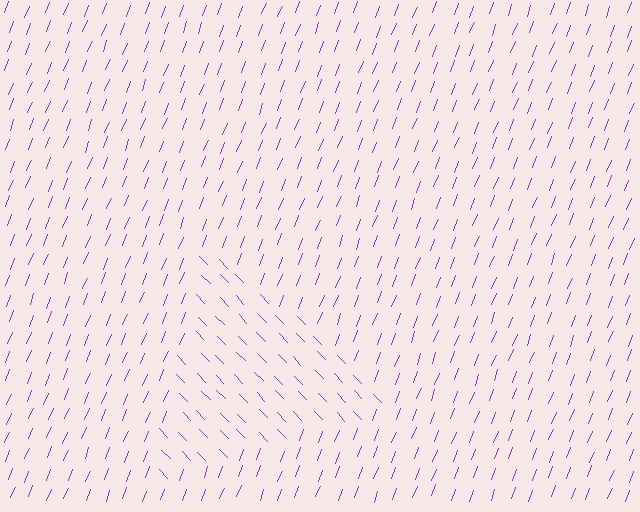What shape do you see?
I see a triangle.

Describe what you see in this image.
The image is filled with small purple line segments. A triangle region in the image has lines oriented differently from the surrounding lines, creating a visible texture boundary.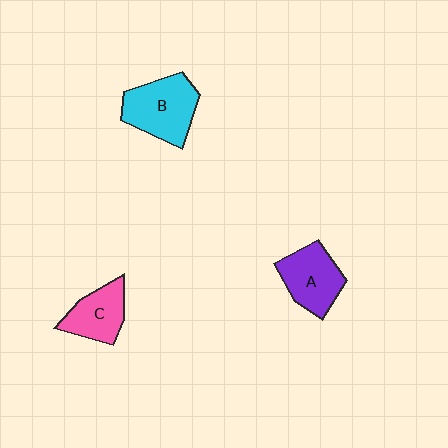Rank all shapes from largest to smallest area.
From largest to smallest: B (cyan), A (purple), C (pink).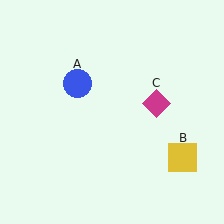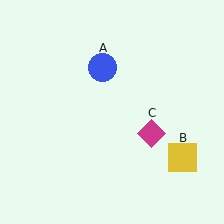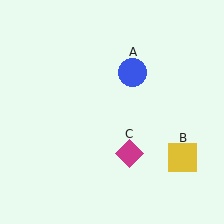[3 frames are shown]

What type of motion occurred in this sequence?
The blue circle (object A), magenta diamond (object C) rotated clockwise around the center of the scene.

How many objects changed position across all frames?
2 objects changed position: blue circle (object A), magenta diamond (object C).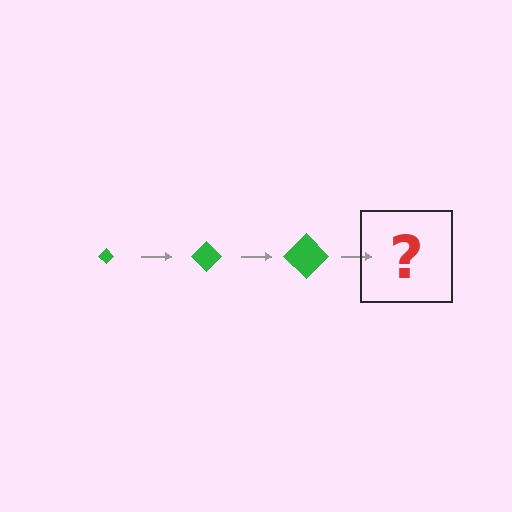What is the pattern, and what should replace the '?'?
The pattern is that the diamond gets progressively larger each step. The '?' should be a green diamond, larger than the previous one.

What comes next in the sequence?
The next element should be a green diamond, larger than the previous one.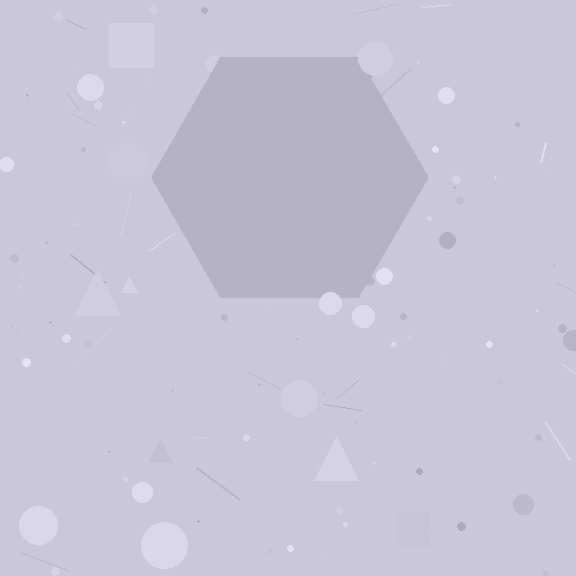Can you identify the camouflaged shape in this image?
The camouflaged shape is a hexagon.